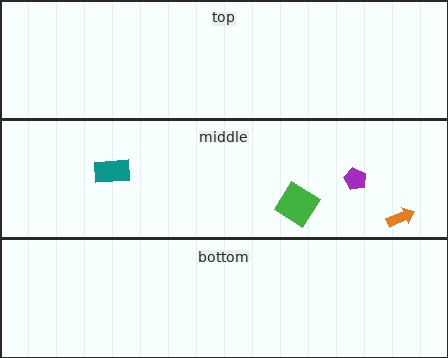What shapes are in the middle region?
The green diamond, the orange arrow, the teal rectangle, the purple pentagon.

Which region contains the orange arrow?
The middle region.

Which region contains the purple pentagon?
The middle region.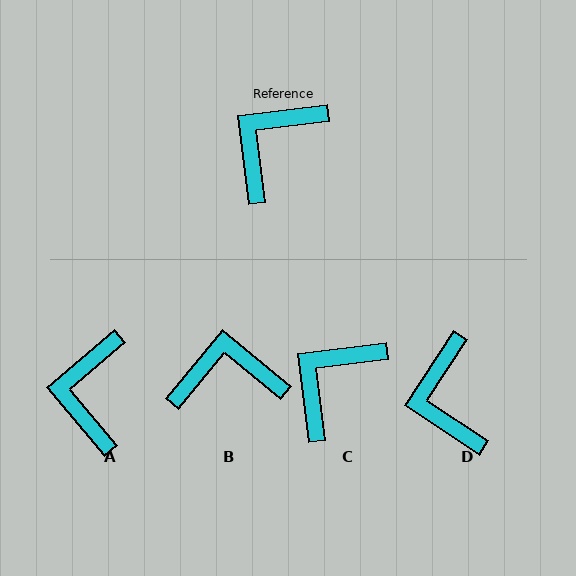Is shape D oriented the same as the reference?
No, it is off by about 50 degrees.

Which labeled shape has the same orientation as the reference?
C.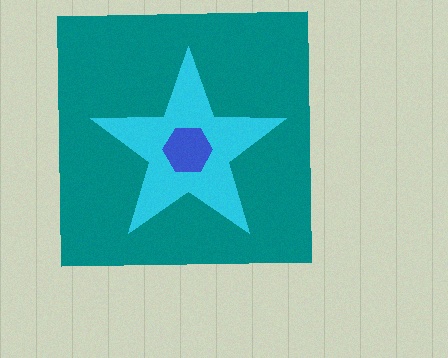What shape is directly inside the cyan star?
The blue hexagon.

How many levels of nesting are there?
3.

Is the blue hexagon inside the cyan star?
Yes.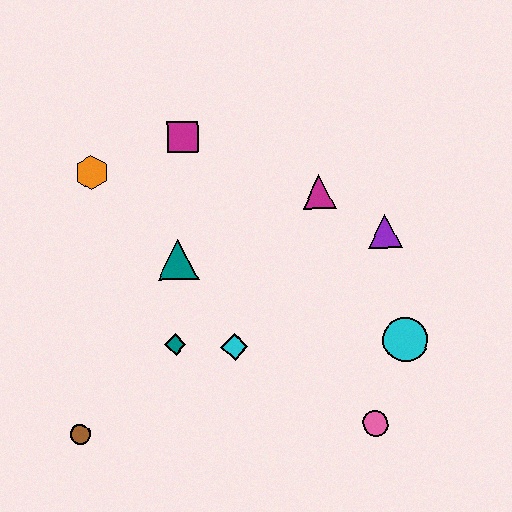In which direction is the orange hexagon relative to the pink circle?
The orange hexagon is to the left of the pink circle.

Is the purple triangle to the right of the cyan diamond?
Yes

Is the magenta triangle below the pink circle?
No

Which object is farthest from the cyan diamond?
The orange hexagon is farthest from the cyan diamond.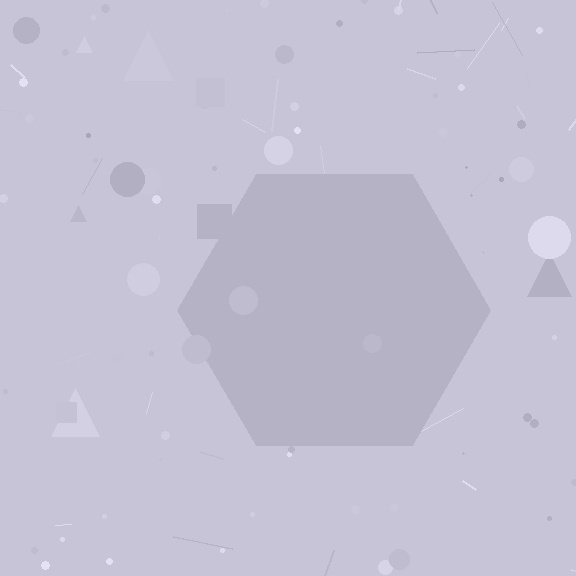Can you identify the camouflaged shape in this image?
The camouflaged shape is a hexagon.